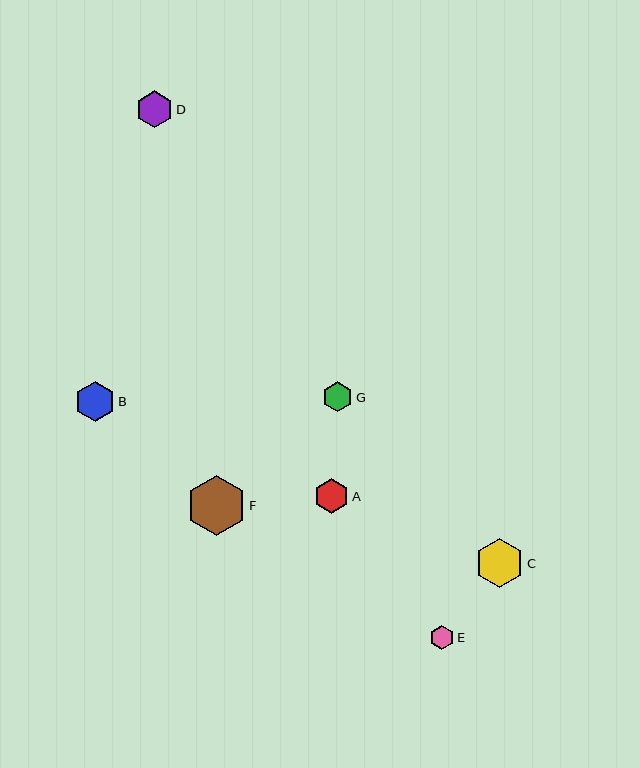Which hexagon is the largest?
Hexagon F is the largest with a size of approximately 60 pixels.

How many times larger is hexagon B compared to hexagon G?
Hexagon B is approximately 1.3 times the size of hexagon G.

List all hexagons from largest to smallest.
From largest to smallest: F, C, B, D, A, G, E.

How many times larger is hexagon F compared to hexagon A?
Hexagon F is approximately 1.7 times the size of hexagon A.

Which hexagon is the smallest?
Hexagon E is the smallest with a size of approximately 23 pixels.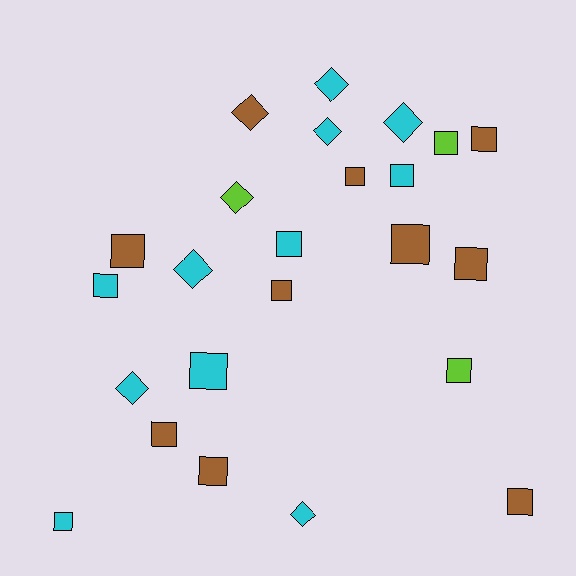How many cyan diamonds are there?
There are 6 cyan diamonds.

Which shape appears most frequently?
Square, with 16 objects.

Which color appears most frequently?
Cyan, with 11 objects.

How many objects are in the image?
There are 24 objects.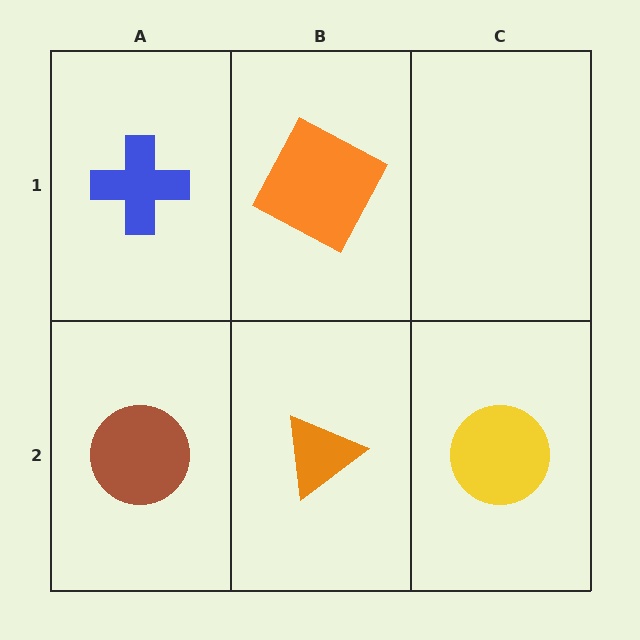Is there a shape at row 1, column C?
No, that cell is empty.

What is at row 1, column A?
A blue cross.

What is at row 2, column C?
A yellow circle.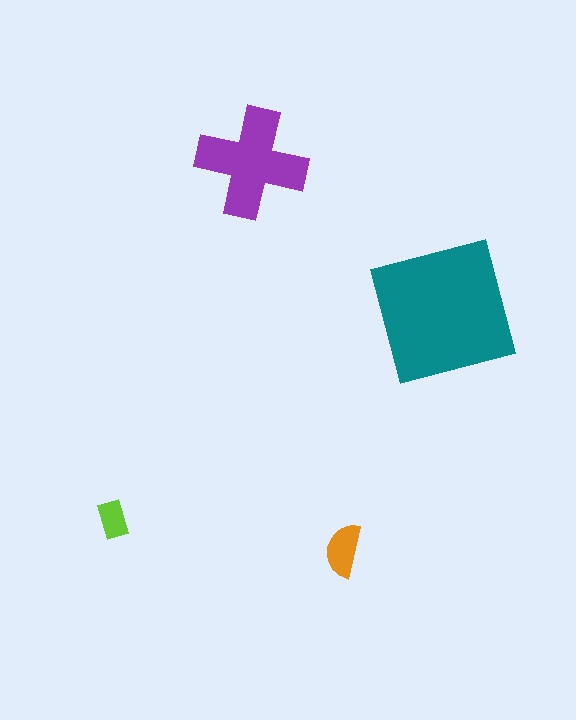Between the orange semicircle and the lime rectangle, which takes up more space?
The orange semicircle.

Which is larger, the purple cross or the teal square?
The teal square.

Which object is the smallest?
The lime rectangle.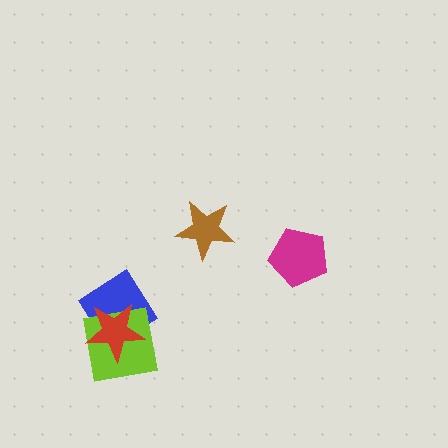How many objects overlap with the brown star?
0 objects overlap with the brown star.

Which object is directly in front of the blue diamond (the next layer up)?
The lime square is directly in front of the blue diamond.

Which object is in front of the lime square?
The red star is in front of the lime square.